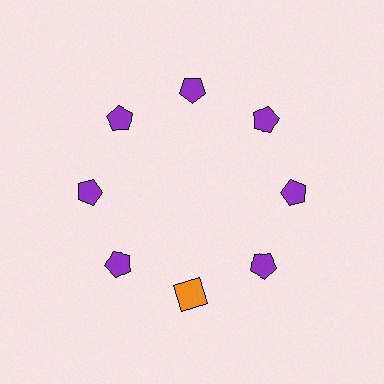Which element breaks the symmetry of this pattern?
The orange square at roughly the 6 o'clock position breaks the symmetry. All other shapes are purple pentagons.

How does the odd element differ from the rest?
It differs in both color (orange instead of purple) and shape (square instead of pentagon).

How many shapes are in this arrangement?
There are 8 shapes arranged in a ring pattern.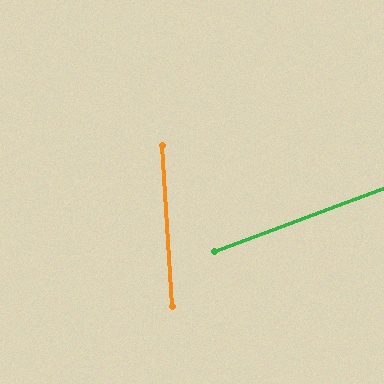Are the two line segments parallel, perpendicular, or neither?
Neither parallel nor perpendicular — they differ by about 73°.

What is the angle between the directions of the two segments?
Approximately 73 degrees.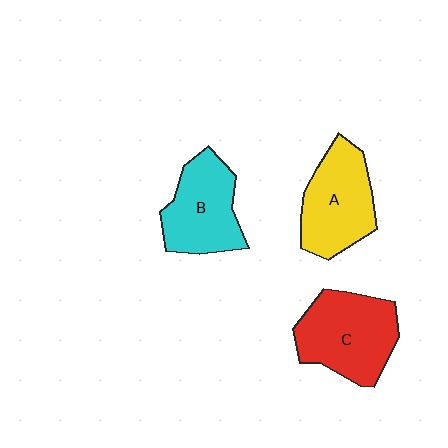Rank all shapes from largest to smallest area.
From largest to smallest: C (red), A (yellow), B (cyan).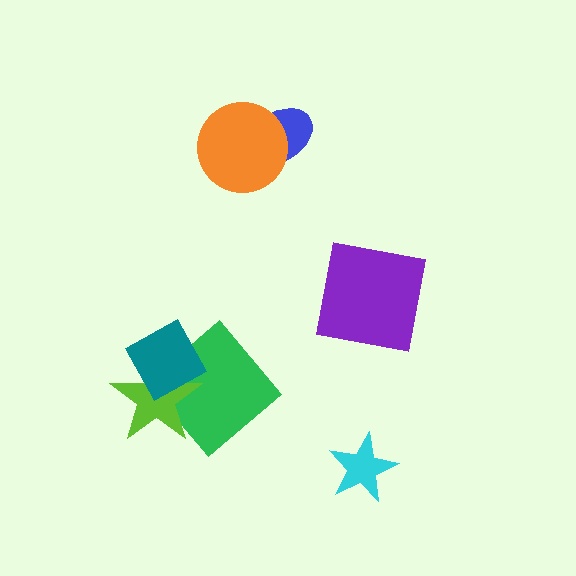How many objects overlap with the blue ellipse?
1 object overlaps with the blue ellipse.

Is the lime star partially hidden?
Yes, it is partially covered by another shape.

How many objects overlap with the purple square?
0 objects overlap with the purple square.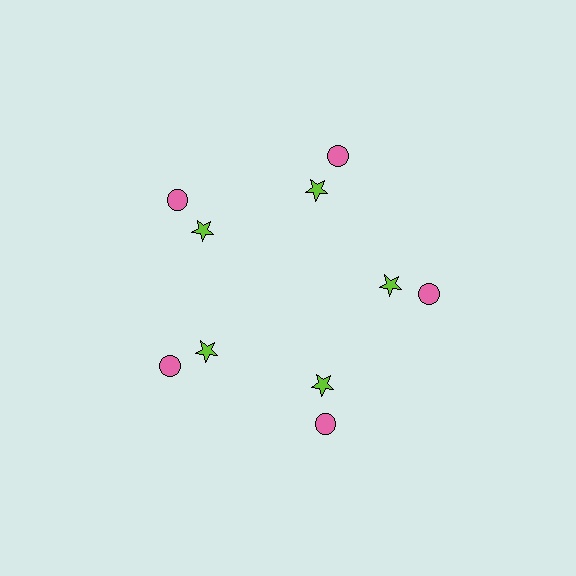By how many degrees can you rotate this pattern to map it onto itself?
The pattern maps onto itself every 72 degrees of rotation.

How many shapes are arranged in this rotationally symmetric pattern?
There are 10 shapes, arranged in 5 groups of 2.